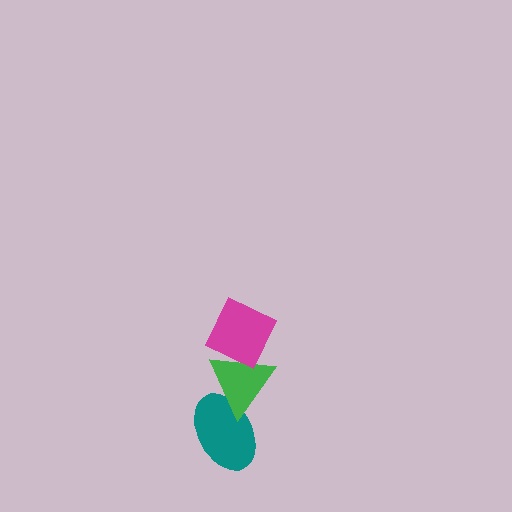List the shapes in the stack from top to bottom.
From top to bottom: the magenta diamond, the green triangle, the teal ellipse.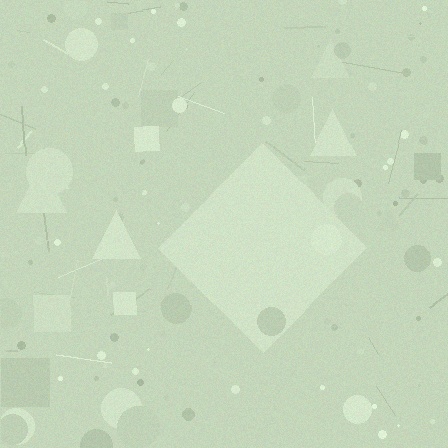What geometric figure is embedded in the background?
A diamond is embedded in the background.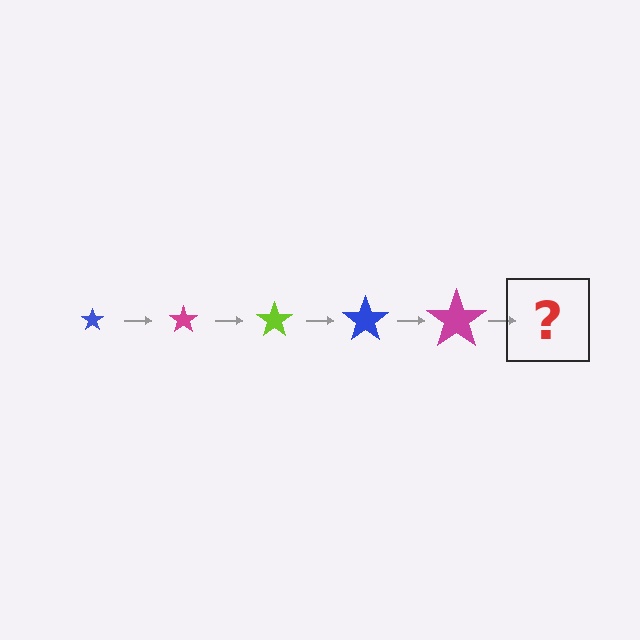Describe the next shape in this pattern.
It should be a lime star, larger than the previous one.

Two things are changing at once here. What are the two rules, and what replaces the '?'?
The two rules are that the star grows larger each step and the color cycles through blue, magenta, and lime. The '?' should be a lime star, larger than the previous one.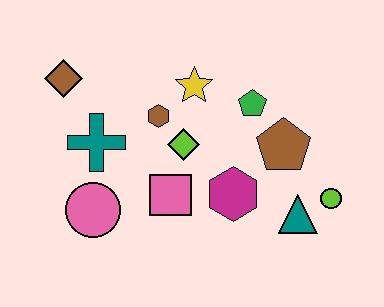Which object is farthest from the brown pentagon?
The brown diamond is farthest from the brown pentagon.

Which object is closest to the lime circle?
The teal triangle is closest to the lime circle.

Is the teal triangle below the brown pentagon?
Yes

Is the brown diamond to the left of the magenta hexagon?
Yes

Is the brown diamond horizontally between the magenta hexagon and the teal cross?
No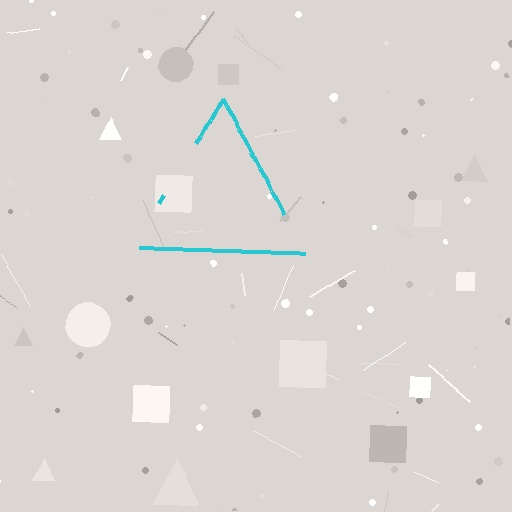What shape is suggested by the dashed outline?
The dashed outline suggests a triangle.